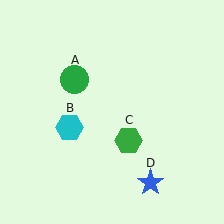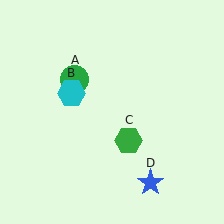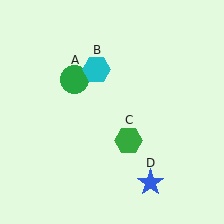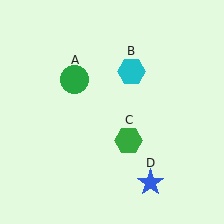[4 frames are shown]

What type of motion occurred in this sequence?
The cyan hexagon (object B) rotated clockwise around the center of the scene.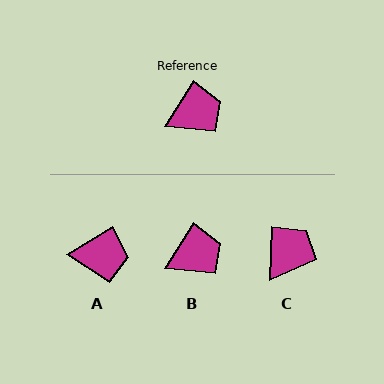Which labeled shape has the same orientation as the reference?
B.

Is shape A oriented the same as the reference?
No, it is off by about 27 degrees.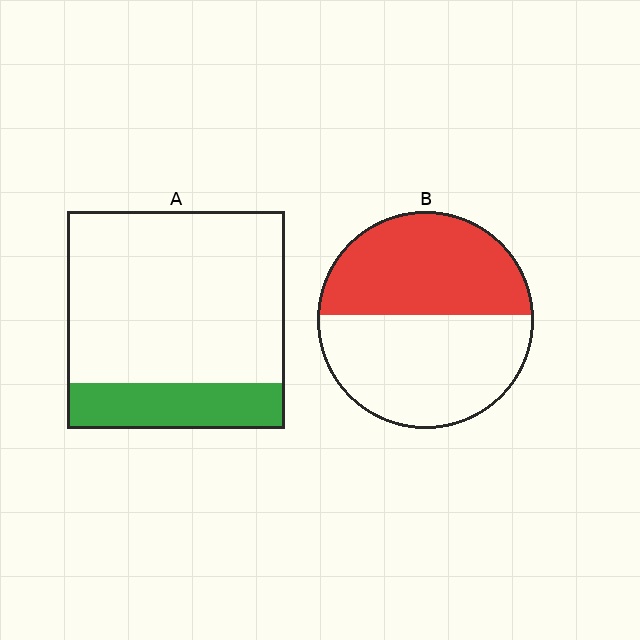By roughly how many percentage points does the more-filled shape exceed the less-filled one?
By roughly 25 percentage points (B over A).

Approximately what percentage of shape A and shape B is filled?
A is approximately 20% and B is approximately 45%.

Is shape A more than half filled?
No.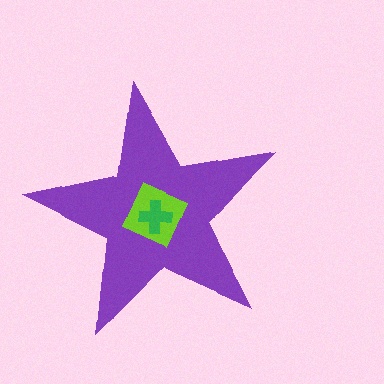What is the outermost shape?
The purple star.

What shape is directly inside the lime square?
The green cross.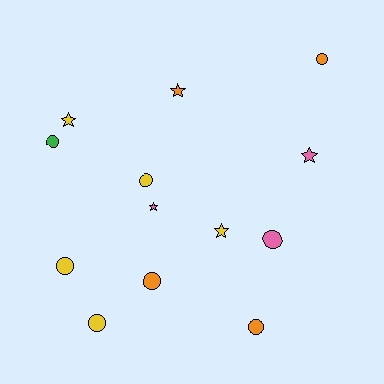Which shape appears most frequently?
Circle, with 8 objects.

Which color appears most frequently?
Yellow, with 5 objects.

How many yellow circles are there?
There are 3 yellow circles.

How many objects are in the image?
There are 13 objects.